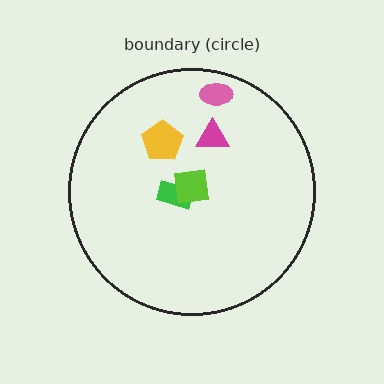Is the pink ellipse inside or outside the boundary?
Inside.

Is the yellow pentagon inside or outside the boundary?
Inside.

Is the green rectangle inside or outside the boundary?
Inside.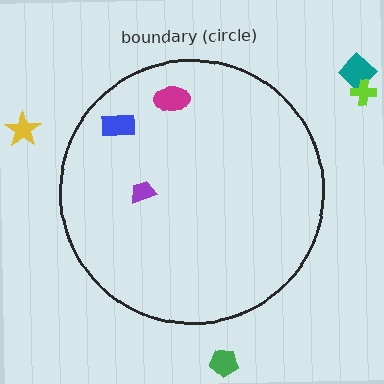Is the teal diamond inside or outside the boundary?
Outside.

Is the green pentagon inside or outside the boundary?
Outside.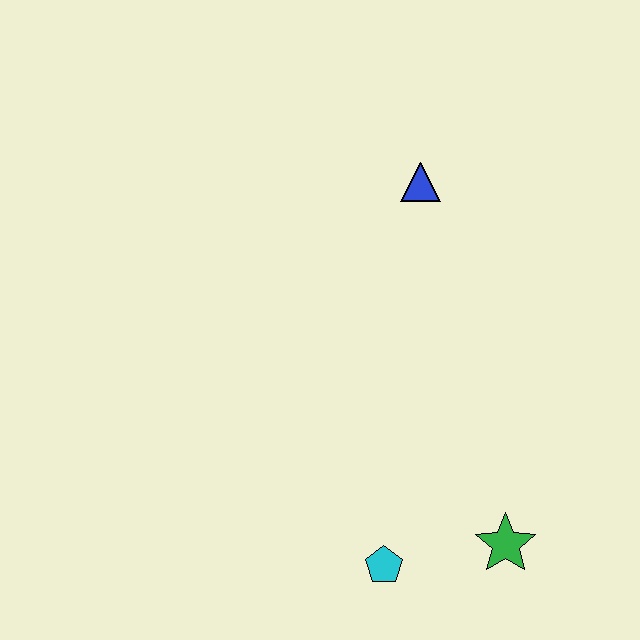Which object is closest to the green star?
The cyan pentagon is closest to the green star.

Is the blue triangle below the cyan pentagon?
No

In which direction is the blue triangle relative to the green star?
The blue triangle is above the green star.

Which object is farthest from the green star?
The blue triangle is farthest from the green star.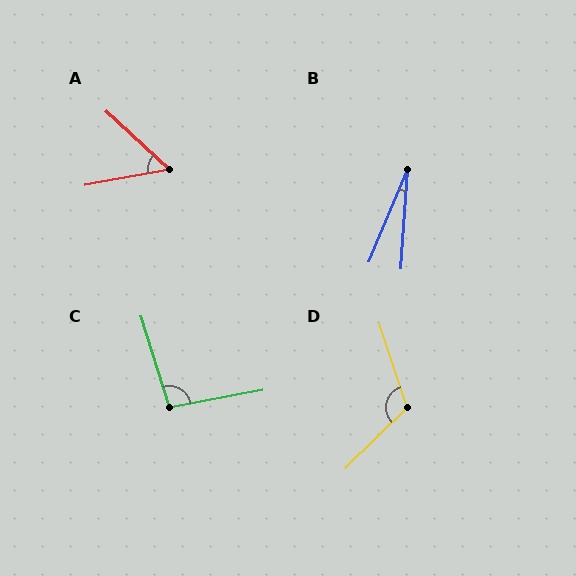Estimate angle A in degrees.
Approximately 53 degrees.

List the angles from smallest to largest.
B (19°), A (53°), C (97°), D (116°).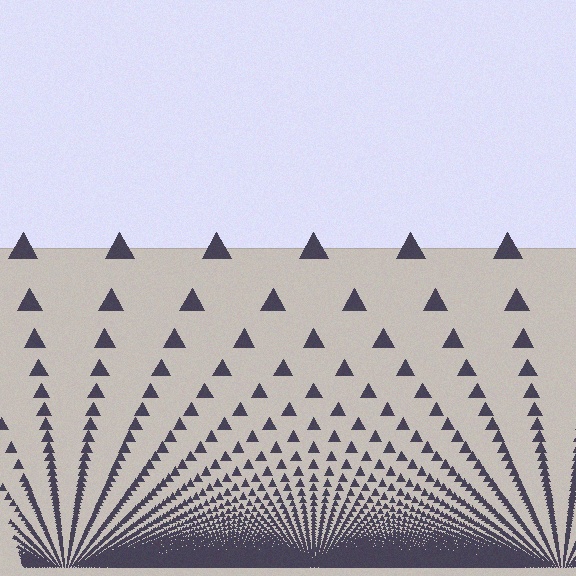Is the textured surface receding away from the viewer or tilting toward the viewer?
The surface appears to tilt toward the viewer. Texture elements get larger and sparser toward the top.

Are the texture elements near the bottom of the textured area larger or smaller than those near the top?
Smaller. The gradient is inverted — elements near the bottom are smaller and denser.